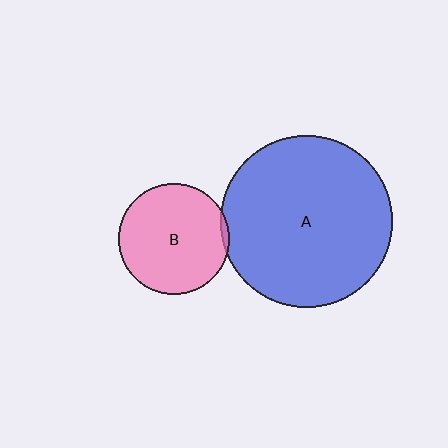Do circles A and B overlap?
Yes.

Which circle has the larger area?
Circle A (blue).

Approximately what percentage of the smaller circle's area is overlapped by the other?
Approximately 5%.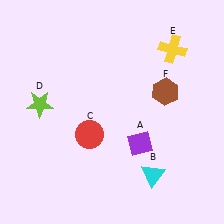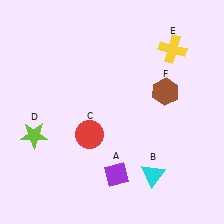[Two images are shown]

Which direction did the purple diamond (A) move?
The purple diamond (A) moved down.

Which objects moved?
The objects that moved are: the purple diamond (A), the lime star (D).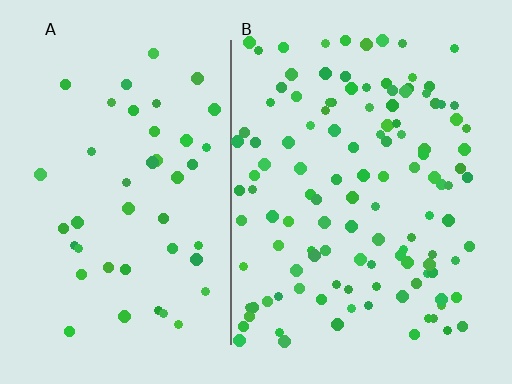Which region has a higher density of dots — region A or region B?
B (the right).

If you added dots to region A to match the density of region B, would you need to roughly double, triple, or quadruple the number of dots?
Approximately triple.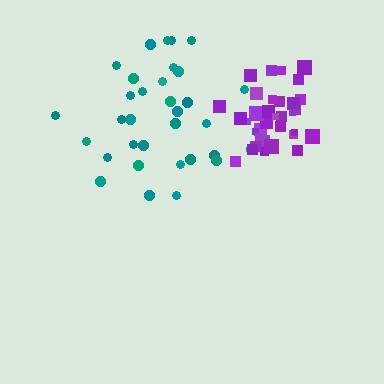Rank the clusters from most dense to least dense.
purple, teal.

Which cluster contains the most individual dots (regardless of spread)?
Purple (35).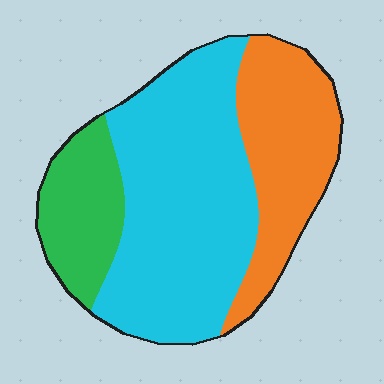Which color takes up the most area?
Cyan, at roughly 55%.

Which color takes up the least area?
Green, at roughly 20%.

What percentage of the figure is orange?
Orange covers around 30% of the figure.